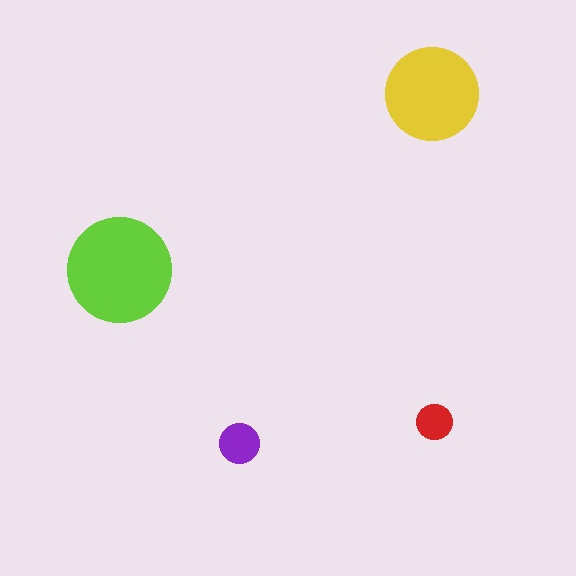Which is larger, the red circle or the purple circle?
The purple one.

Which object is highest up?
The yellow circle is topmost.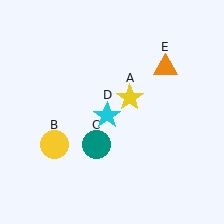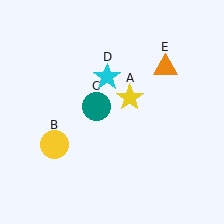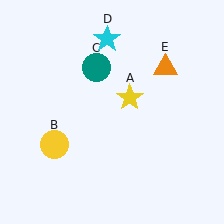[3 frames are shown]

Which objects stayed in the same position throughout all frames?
Yellow star (object A) and yellow circle (object B) and orange triangle (object E) remained stationary.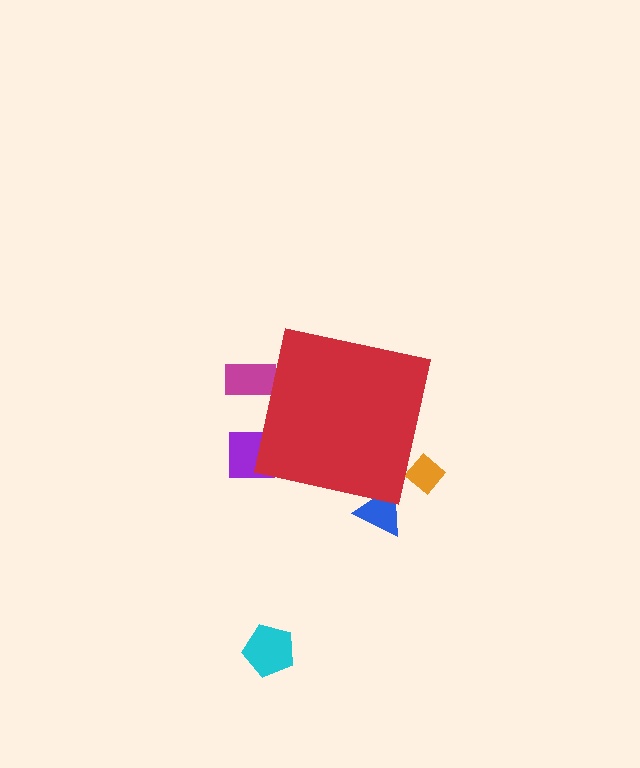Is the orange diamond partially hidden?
Yes, the orange diamond is partially hidden behind the red square.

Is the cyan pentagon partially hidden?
No, the cyan pentagon is fully visible.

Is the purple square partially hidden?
Yes, the purple square is partially hidden behind the red square.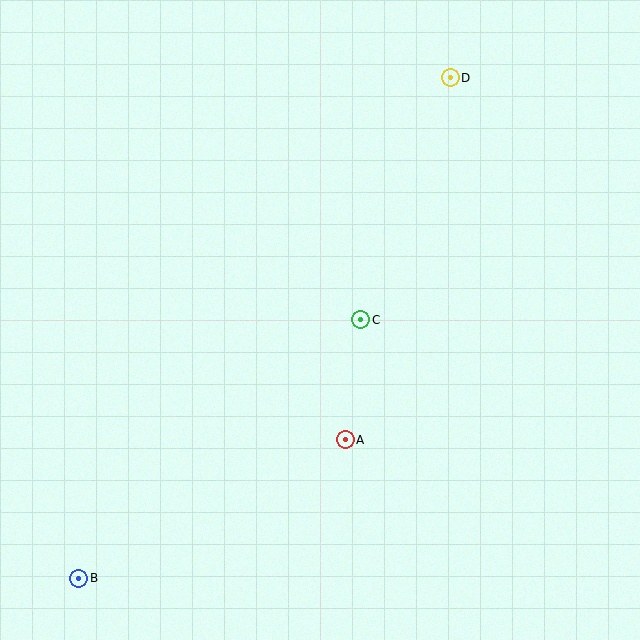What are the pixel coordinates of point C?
Point C is at (361, 320).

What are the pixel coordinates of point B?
Point B is at (79, 578).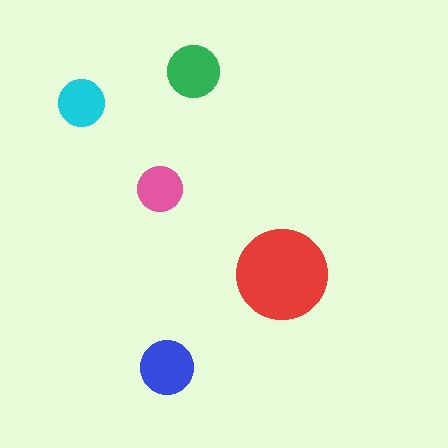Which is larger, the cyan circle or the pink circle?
The cyan one.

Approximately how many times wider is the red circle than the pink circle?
About 2 times wider.